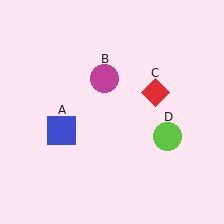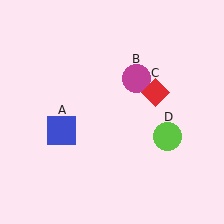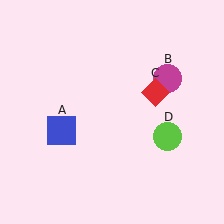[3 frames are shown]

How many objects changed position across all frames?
1 object changed position: magenta circle (object B).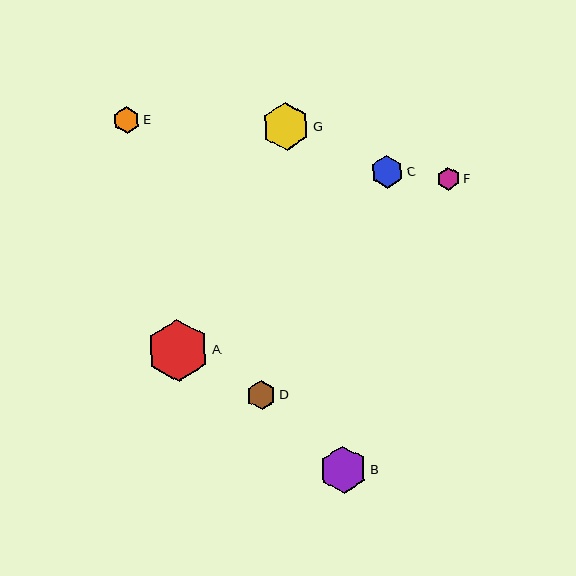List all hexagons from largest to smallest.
From largest to smallest: A, G, B, C, D, E, F.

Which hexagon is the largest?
Hexagon A is the largest with a size of approximately 62 pixels.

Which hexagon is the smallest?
Hexagon F is the smallest with a size of approximately 23 pixels.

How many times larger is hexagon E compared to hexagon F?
Hexagon E is approximately 1.2 times the size of hexagon F.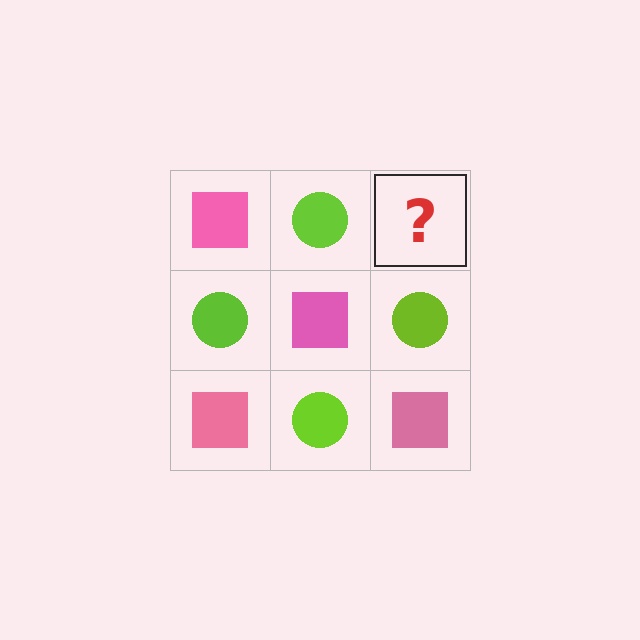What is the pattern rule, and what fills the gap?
The rule is that it alternates pink square and lime circle in a checkerboard pattern. The gap should be filled with a pink square.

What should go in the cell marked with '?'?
The missing cell should contain a pink square.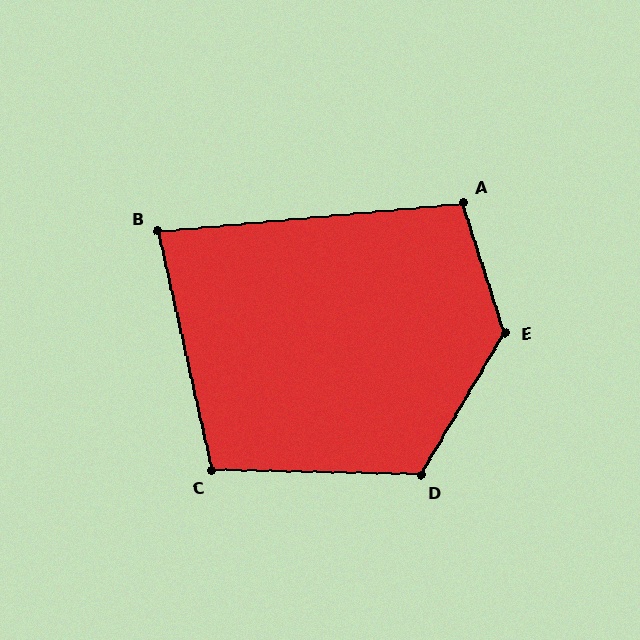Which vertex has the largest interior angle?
E, at approximately 132 degrees.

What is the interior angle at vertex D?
Approximately 119 degrees (obtuse).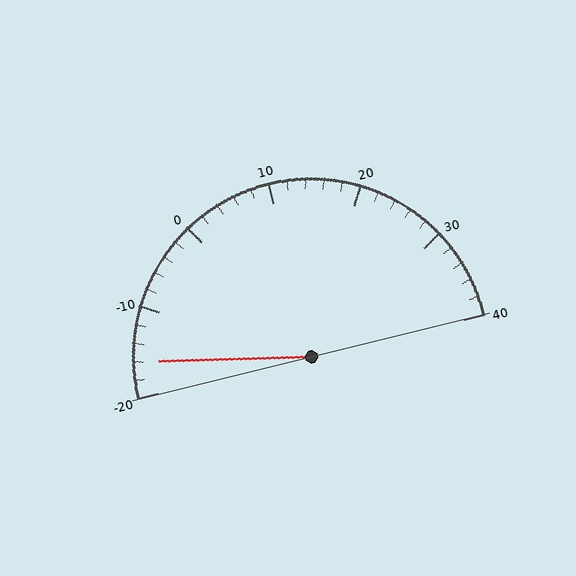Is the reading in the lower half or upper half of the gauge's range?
The reading is in the lower half of the range (-20 to 40).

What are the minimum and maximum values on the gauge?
The gauge ranges from -20 to 40.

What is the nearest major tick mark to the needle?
The nearest major tick mark is -20.